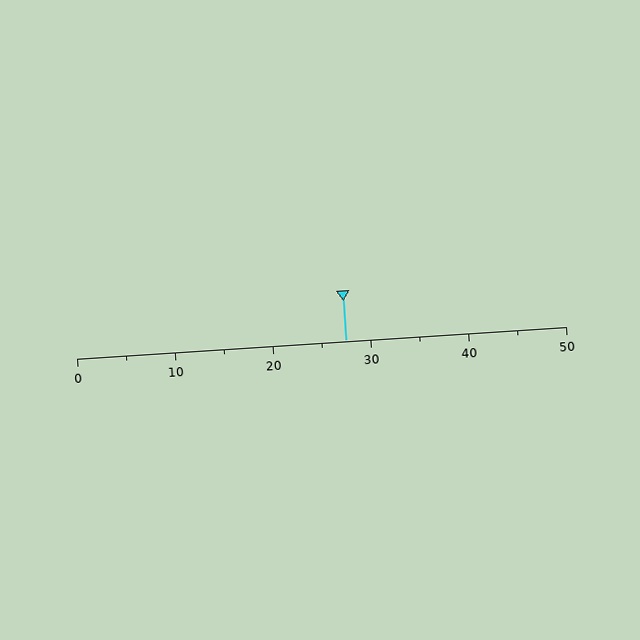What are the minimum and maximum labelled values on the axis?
The axis runs from 0 to 50.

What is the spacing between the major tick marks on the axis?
The major ticks are spaced 10 apart.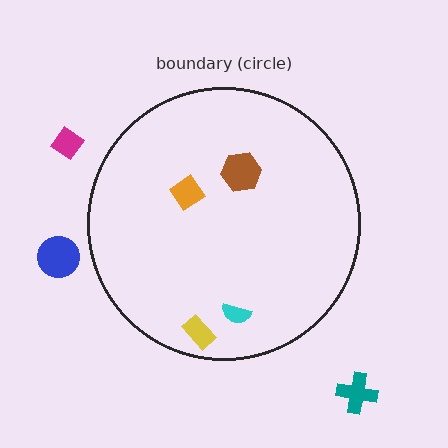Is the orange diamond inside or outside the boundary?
Inside.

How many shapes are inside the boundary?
4 inside, 3 outside.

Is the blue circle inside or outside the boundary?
Outside.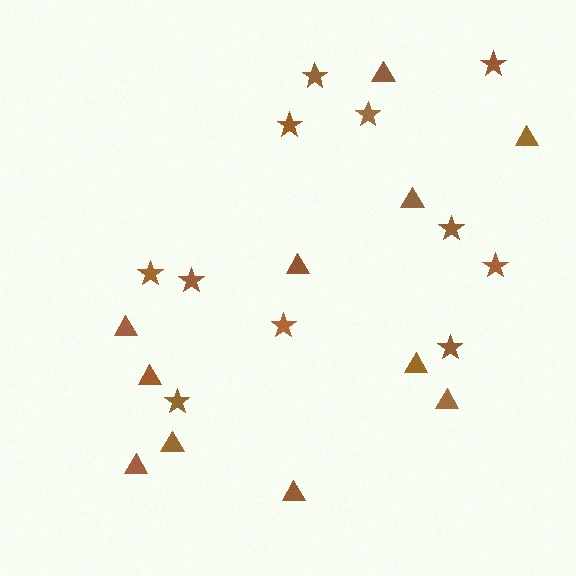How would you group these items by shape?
There are 2 groups: one group of stars (11) and one group of triangles (11).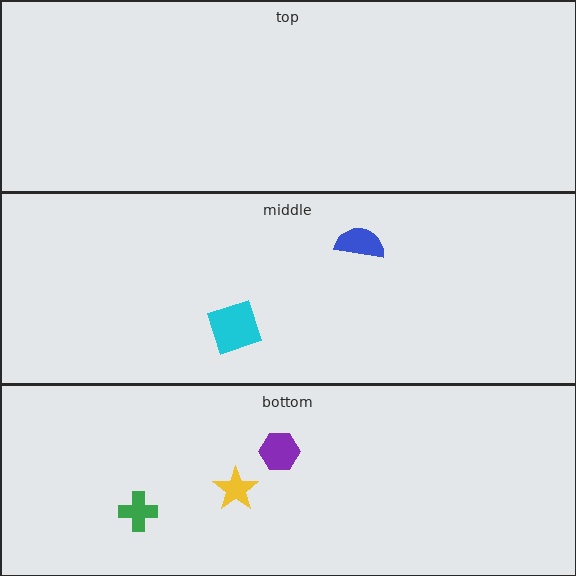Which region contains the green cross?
The bottom region.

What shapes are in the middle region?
The cyan diamond, the blue semicircle.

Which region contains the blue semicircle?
The middle region.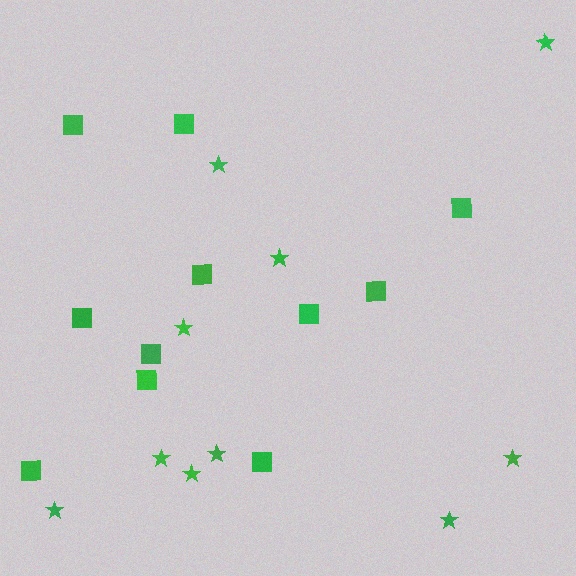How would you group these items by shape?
There are 2 groups: one group of squares (11) and one group of stars (10).